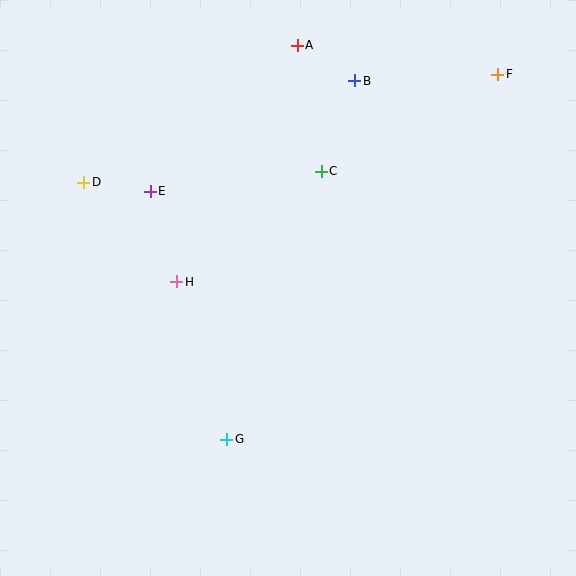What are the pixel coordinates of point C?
Point C is at (321, 171).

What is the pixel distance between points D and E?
The distance between D and E is 67 pixels.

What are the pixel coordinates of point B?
Point B is at (355, 81).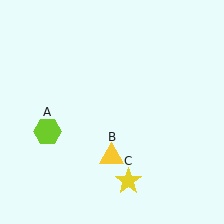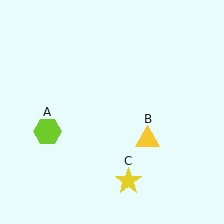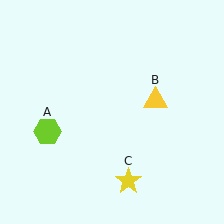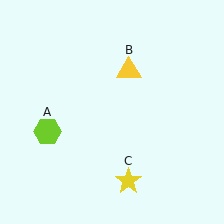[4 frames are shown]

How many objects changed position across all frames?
1 object changed position: yellow triangle (object B).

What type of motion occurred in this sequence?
The yellow triangle (object B) rotated counterclockwise around the center of the scene.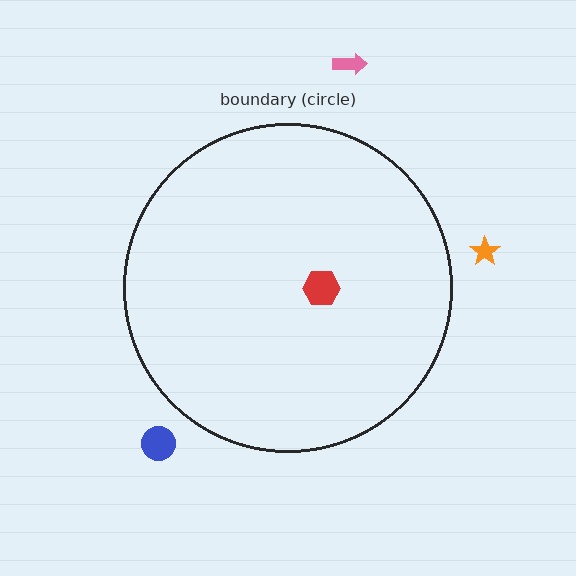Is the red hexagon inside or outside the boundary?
Inside.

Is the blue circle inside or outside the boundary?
Outside.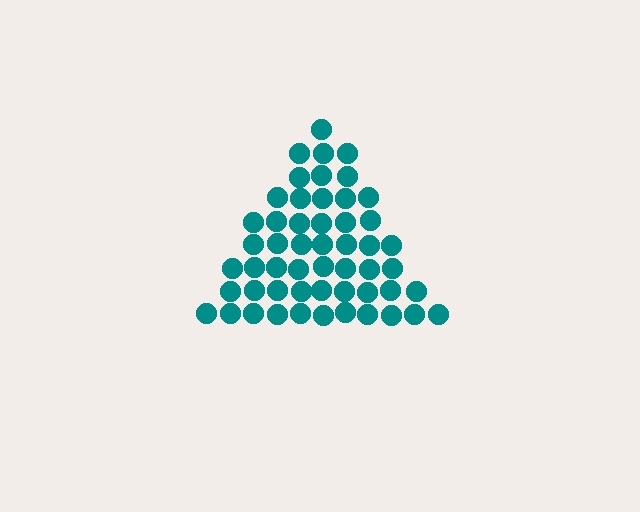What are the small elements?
The small elements are circles.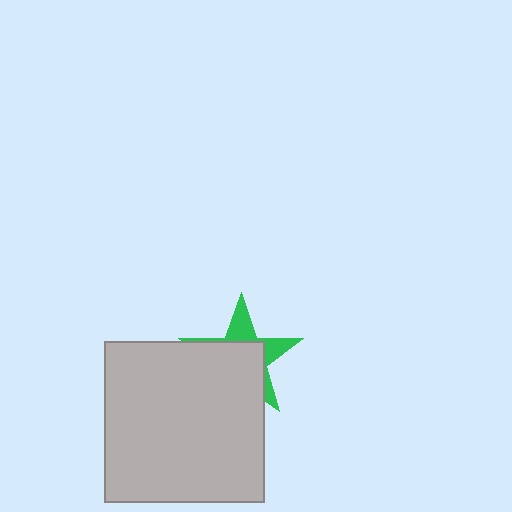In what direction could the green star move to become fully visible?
The green star could move up. That would shift it out from behind the light gray square entirely.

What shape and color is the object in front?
The object in front is a light gray square.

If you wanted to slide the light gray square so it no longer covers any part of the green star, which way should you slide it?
Slide it down — that is the most direct way to separate the two shapes.